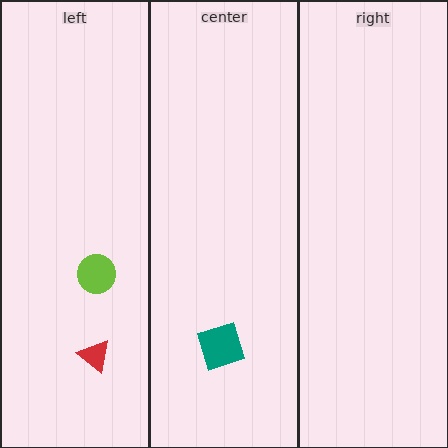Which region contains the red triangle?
The left region.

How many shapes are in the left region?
2.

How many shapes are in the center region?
1.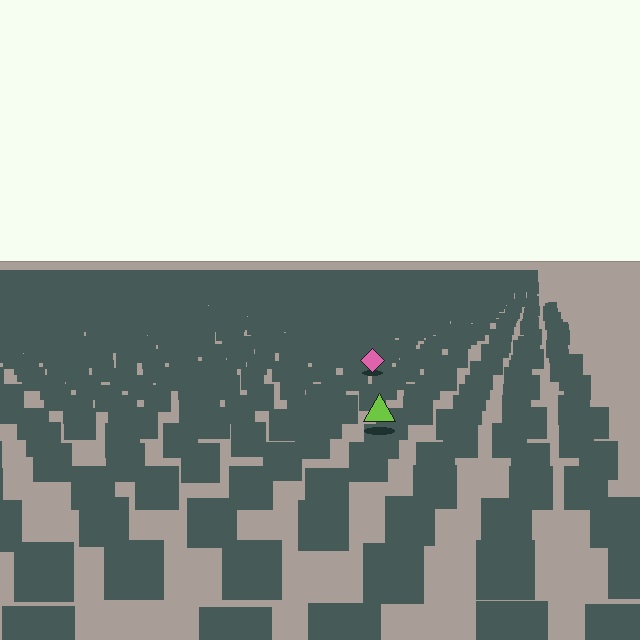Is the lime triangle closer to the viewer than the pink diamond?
Yes. The lime triangle is closer — you can tell from the texture gradient: the ground texture is coarser near it.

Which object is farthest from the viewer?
The pink diamond is farthest from the viewer. It appears smaller and the ground texture around it is denser.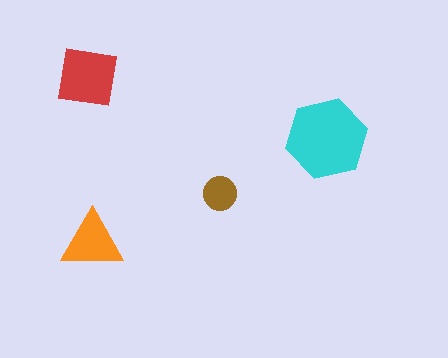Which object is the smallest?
The brown circle.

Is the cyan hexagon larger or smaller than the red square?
Larger.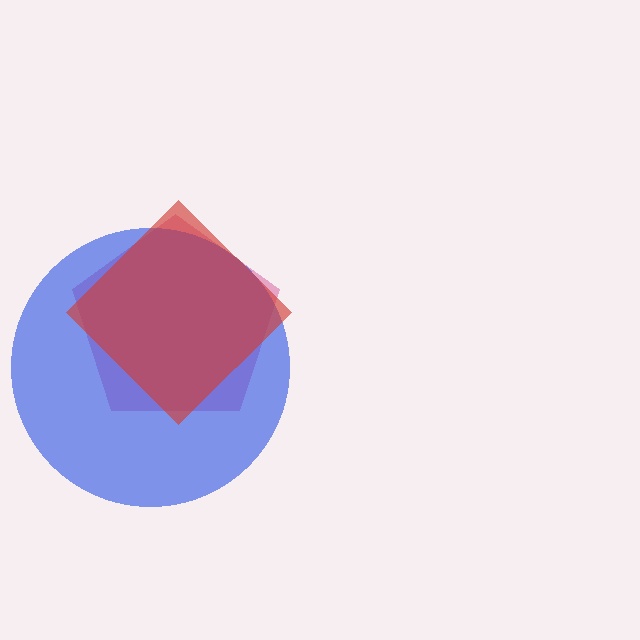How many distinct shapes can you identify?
There are 3 distinct shapes: a magenta pentagon, a blue circle, a red diamond.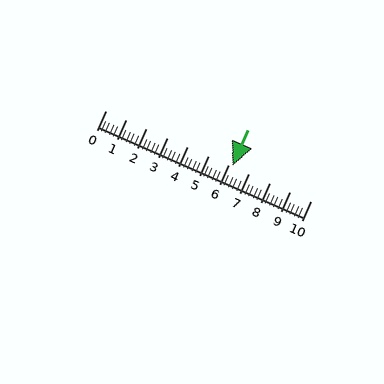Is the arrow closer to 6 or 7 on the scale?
The arrow is closer to 6.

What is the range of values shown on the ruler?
The ruler shows values from 0 to 10.